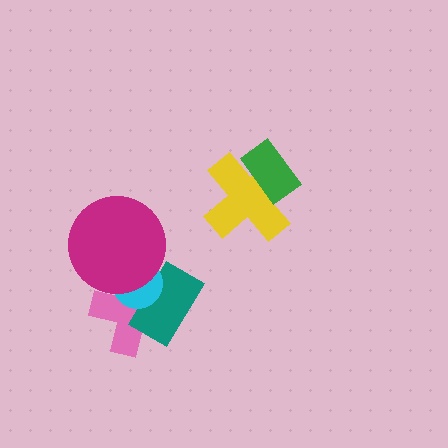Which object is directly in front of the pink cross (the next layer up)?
The teal rectangle is directly in front of the pink cross.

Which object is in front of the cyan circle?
The magenta circle is in front of the cyan circle.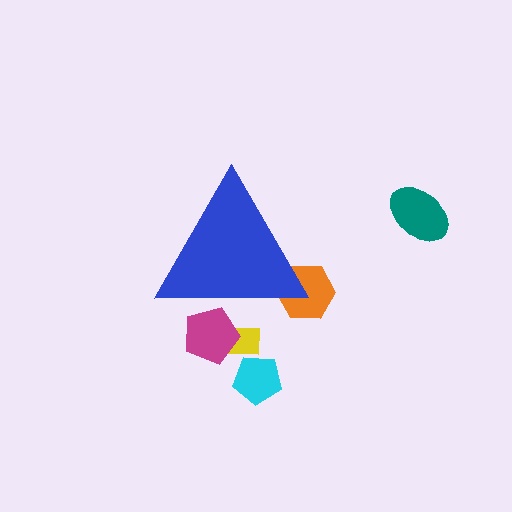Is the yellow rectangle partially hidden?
Yes, the yellow rectangle is partially hidden behind the blue triangle.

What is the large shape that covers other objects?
A blue triangle.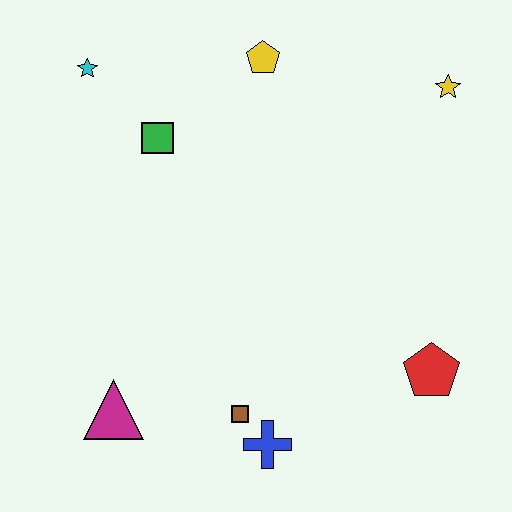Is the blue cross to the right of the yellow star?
No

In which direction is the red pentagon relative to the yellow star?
The red pentagon is below the yellow star.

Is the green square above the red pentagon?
Yes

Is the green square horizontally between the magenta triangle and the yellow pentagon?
Yes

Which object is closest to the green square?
The cyan star is closest to the green square.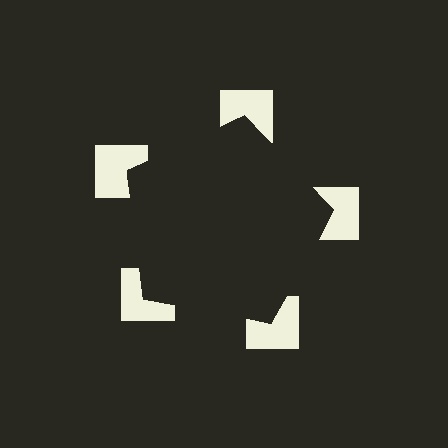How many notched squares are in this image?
There are 5 — one at each vertex of the illusory pentagon.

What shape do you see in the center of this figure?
An illusory pentagon — its edges are inferred from the aligned wedge cuts in the notched squares, not physically drawn.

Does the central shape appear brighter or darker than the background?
It typically appears slightly darker than the background, even though no actual brightness change is drawn.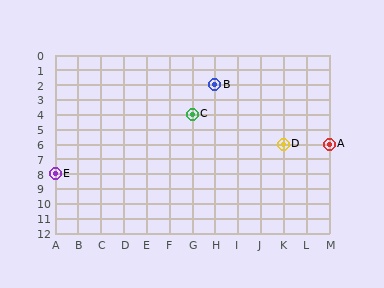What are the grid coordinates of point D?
Point D is at grid coordinates (K, 6).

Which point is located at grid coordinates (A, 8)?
Point E is at (A, 8).